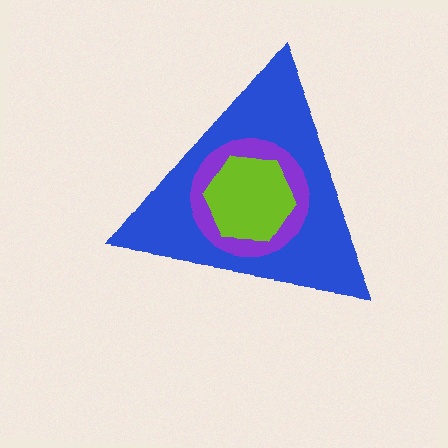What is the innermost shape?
The lime hexagon.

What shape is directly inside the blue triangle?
The purple circle.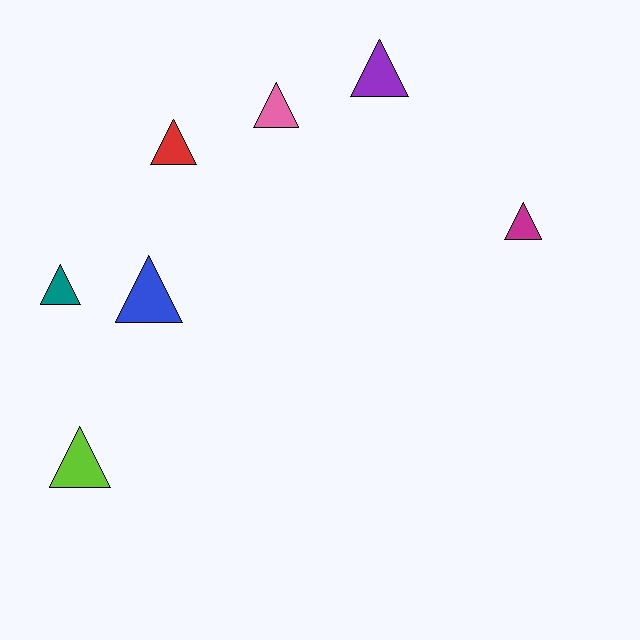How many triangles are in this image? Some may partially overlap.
There are 7 triangles.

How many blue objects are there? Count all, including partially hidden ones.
There is 1 blue object.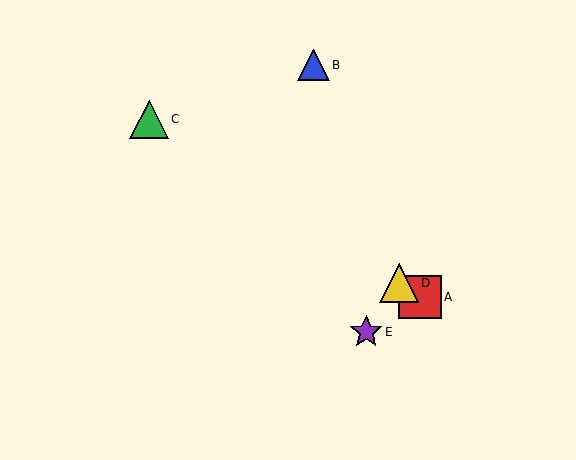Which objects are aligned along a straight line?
Objects A, C, D are aligned along a straight line.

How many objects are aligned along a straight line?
3 objects (A, C, D) are aligned along a straight line.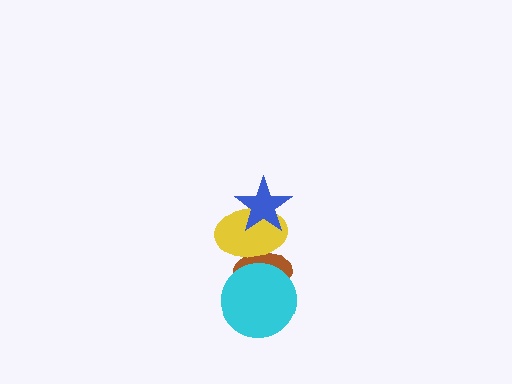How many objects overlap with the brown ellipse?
2 objects overlap with the brown ellipse.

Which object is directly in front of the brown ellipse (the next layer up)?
The yellow ellipse is directly in front of the brown ellipse.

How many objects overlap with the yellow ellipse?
2 objects overlap with the yellow ellipse.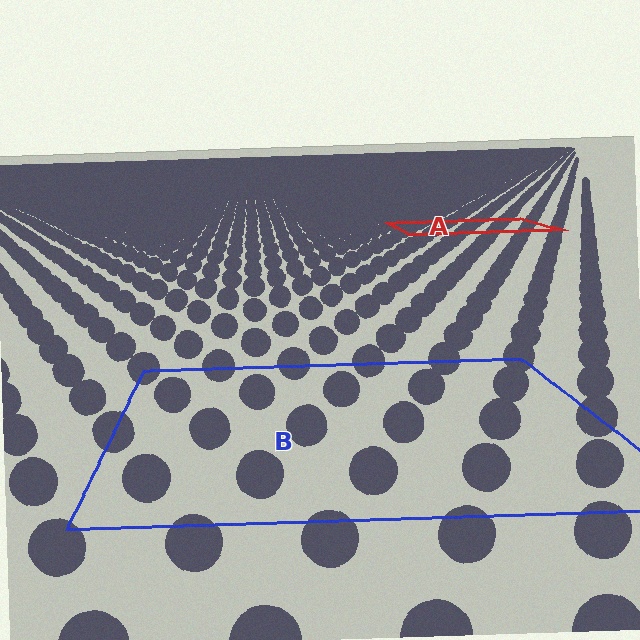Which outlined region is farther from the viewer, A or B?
Region A is farther from the viewer — the texture elements inside it appear smaller and more densely packed.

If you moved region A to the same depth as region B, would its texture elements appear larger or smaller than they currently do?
They would appear larger. At a closer depth, the same texture elements are projected at a bigger on-screen size.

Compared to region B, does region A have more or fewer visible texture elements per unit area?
Region A has more texture elements per unit area — they are packed more densely because it is farther away.